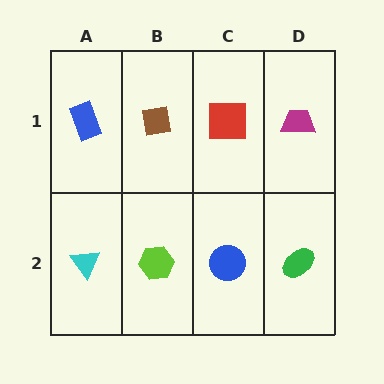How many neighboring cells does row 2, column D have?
2.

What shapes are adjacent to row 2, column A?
A blue rectangle (row 1, column A), a lime hexagon (row 2, column B).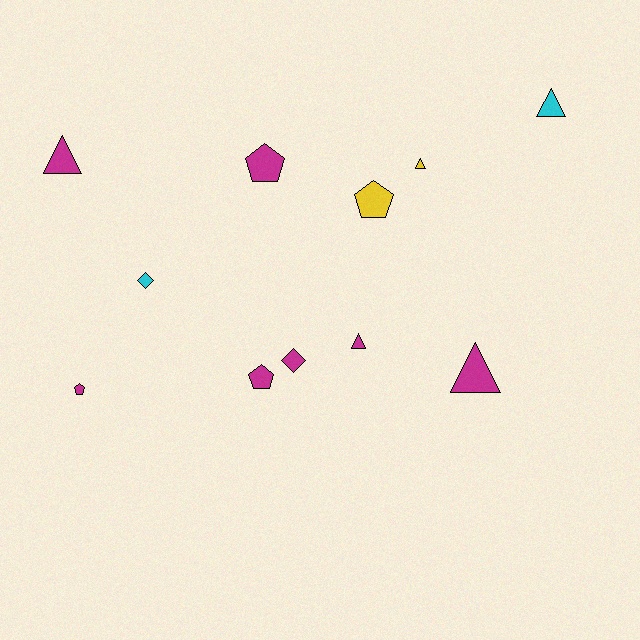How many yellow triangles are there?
There is 1 yellow triangle.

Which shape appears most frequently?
Triangle, with 5 objects.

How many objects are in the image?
There are 11 objects.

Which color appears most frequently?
Magenta, with 7 objects.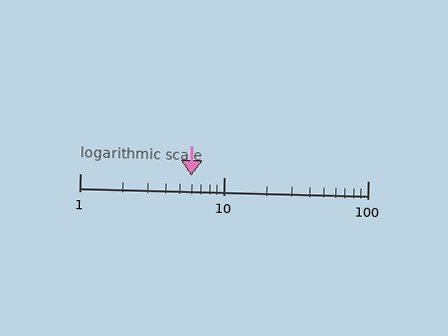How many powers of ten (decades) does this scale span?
The scale spans 2 decades, from 1 to 100.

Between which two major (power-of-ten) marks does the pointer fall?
The pointer is between 1 and 10.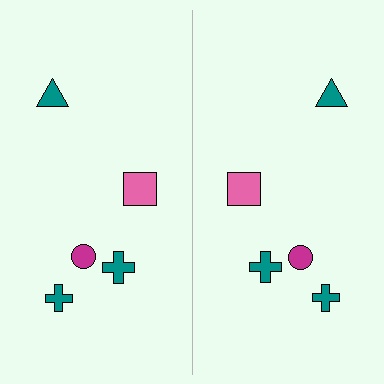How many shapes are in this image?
There are 10 shapes in this image.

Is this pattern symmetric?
Yes, this pattern has bilateral (reflection) symmetry.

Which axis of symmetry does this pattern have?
The pattern has a vertical axis of symmetry running through the center of the image.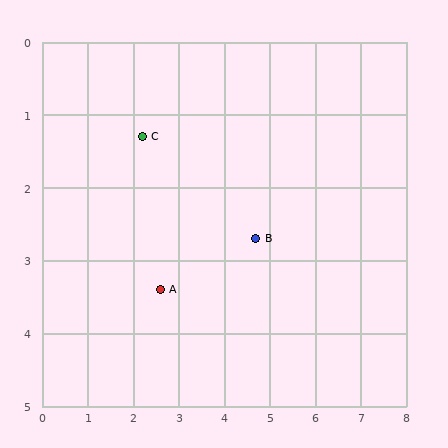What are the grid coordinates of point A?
Point A is at approximately (2.6, 3.4).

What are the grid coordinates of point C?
Point C is at approximately (2.2, 1.3).